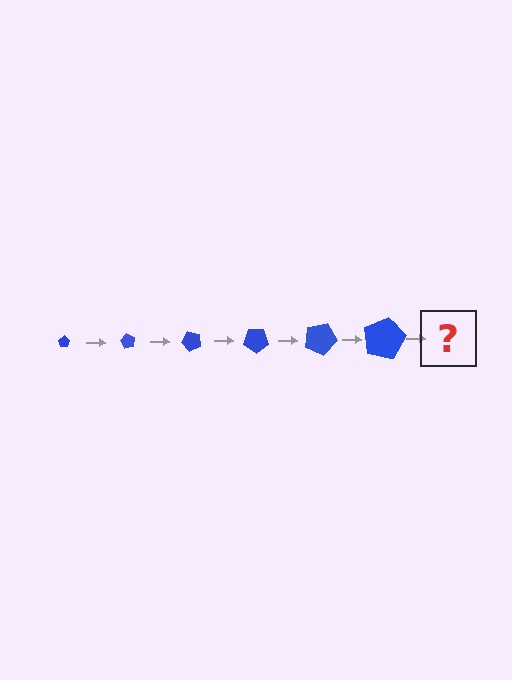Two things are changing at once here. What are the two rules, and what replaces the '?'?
The two rules are that the pentagon grows larger each step and it rotates 60 degrees each step. The '?' should be a pentagon, larger than the previous one and rotated 360 degrees from the start.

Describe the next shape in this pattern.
It should be a pentagon, larger than the previous one and rotated 360 degrees from the start.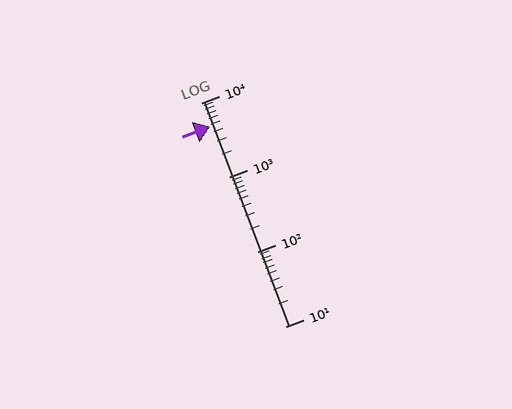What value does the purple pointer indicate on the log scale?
The pointer indicates approximately 4800.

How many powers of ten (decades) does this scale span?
The scale spans 3 decades, from 10 to 10000.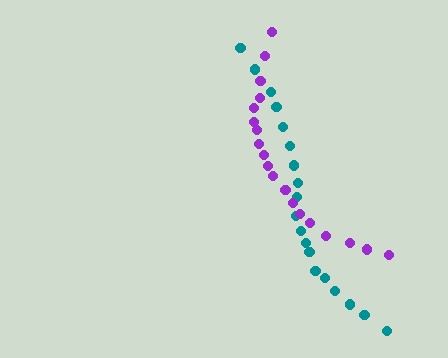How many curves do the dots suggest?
There are 2 distinct paths.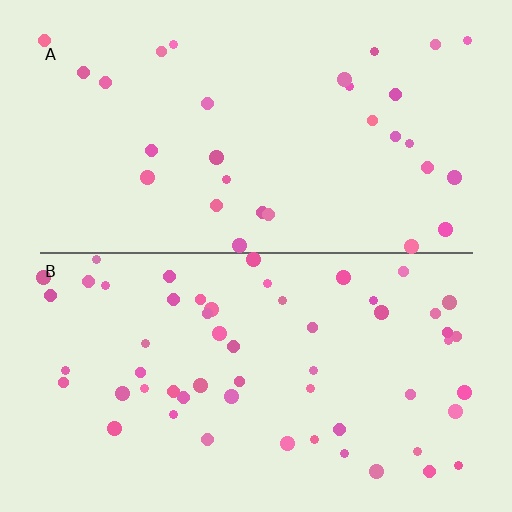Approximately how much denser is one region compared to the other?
Approximately 1.9× — region B over region A.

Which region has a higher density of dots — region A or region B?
B (the bottom).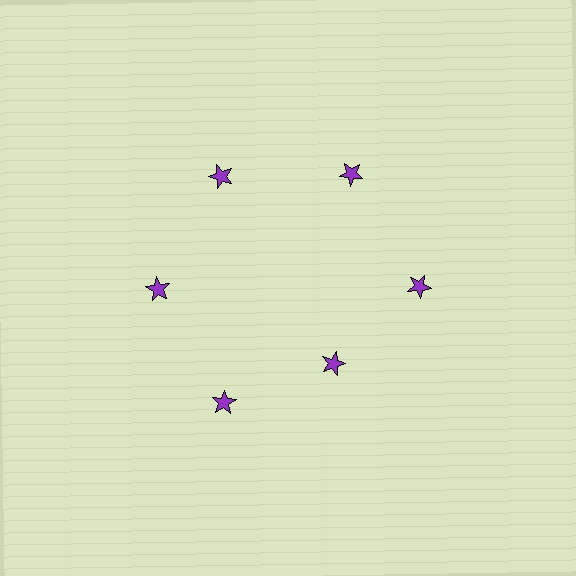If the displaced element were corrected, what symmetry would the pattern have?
It would have 6-fold rotational symmetry — the pattern would map onto itself every 60 degrees.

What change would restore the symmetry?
The symmetry would be restored by moving it outward, back onto the ring so that all 6 stars sit at equal angles and equal distance from the center.